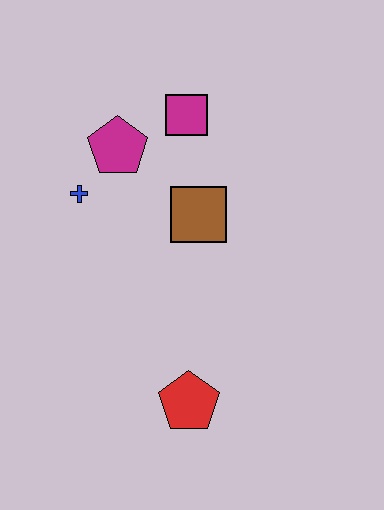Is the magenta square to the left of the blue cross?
No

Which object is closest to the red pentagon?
The brown square is closest to the red pentagon.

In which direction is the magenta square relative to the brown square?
The magenta square is above the brown square.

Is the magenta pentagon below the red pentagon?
No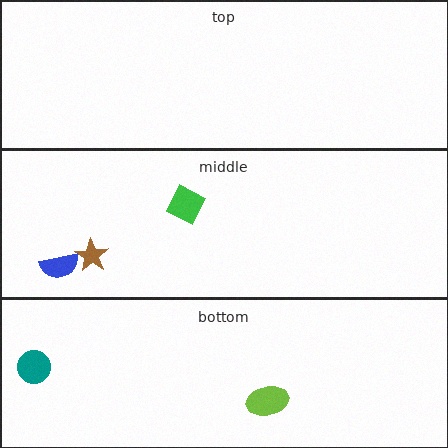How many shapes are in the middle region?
3.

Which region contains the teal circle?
The bottom region.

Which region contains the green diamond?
The middle region.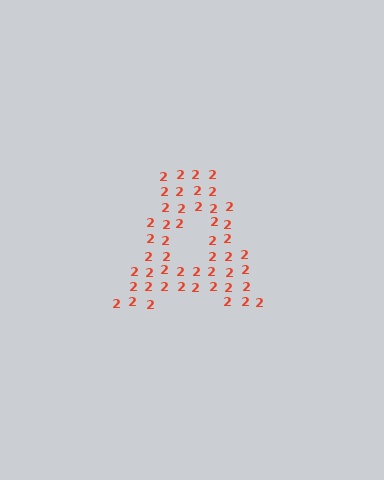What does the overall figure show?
The overall figure shows the letter A.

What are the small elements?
The small elements are digit 2's.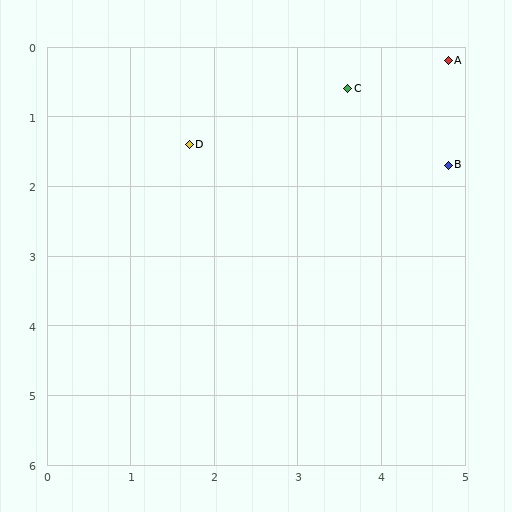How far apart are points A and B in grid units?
Points A and B are about 1.5 grid units apart.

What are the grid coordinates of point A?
Point A is at approximately (4.8, 0.2).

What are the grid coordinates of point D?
Point D is at approximately (1.7, 1.4).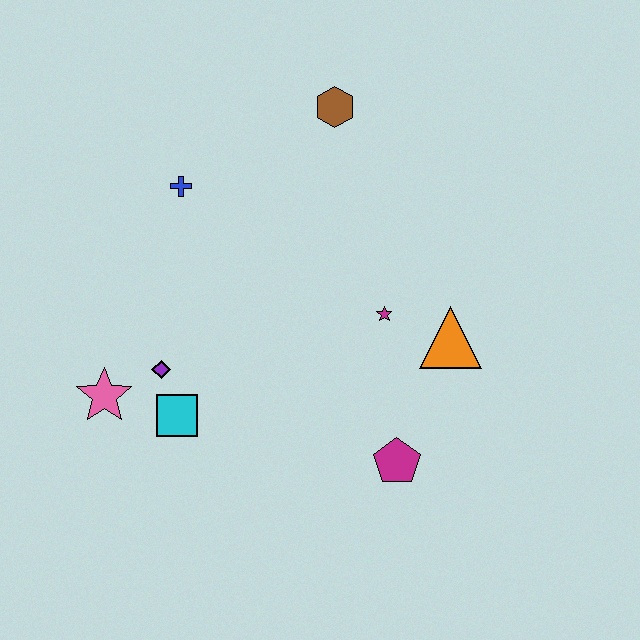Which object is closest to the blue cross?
The brown hexagon is closest to the blue cross.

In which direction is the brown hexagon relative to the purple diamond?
The brown hexagon is above the purple diamond.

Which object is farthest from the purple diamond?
The brown hexagon is farthest from the purple diamond.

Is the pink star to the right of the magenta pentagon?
No